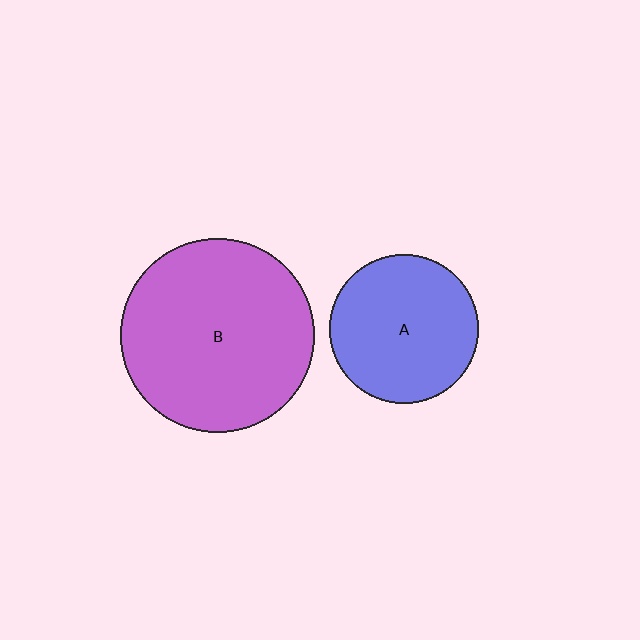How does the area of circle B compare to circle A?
Approximately 1.7 times.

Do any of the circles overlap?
No, none of the circles overlap.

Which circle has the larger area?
Circle B (purple).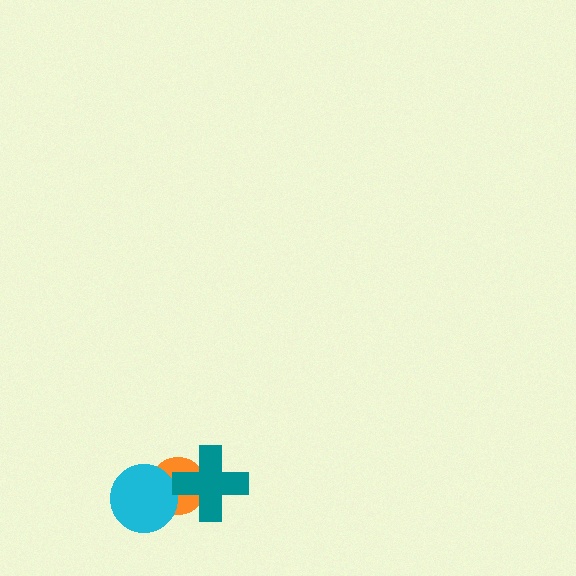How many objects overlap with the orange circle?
2 objects overlap with the orange circle.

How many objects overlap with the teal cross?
1 object overlaps with the teal cross.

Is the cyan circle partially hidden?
No, no other shape covers it.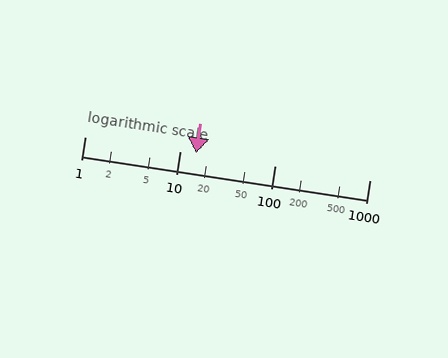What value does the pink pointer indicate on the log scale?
The pointer indicates approximately 15.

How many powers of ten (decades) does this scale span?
The scale spans 3 decades, from 1 to 1000.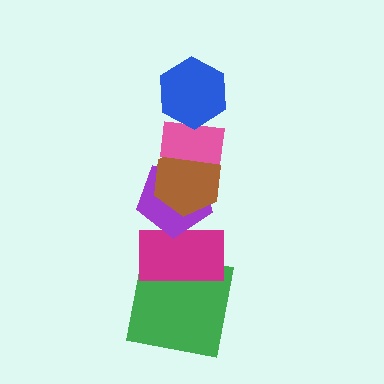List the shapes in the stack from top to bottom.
From top to bottom: the blue hexagon, the pink rectangle, the brown hexagon, the purple pentagon, the magenta rectangle, the green square.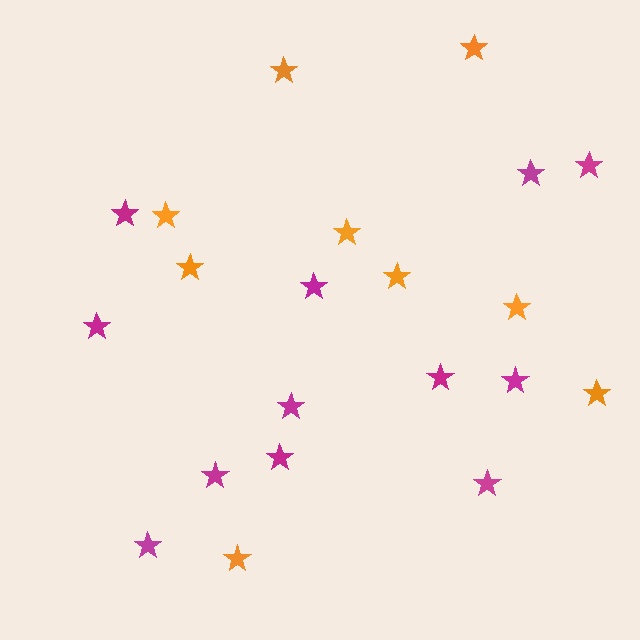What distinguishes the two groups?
There are 2 groups: one group of magenta stars (12) and one group of orange stars (9).